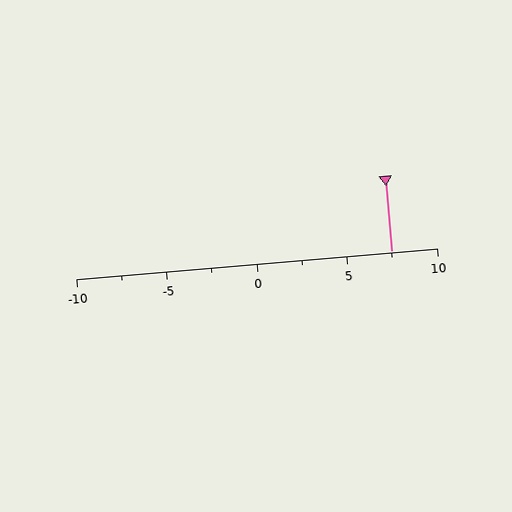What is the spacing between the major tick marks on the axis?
The major ticks are spaced 5 apart.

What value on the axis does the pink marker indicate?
The marker indicates approximately 7.5.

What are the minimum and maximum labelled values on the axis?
The axis runs from -10 to 10.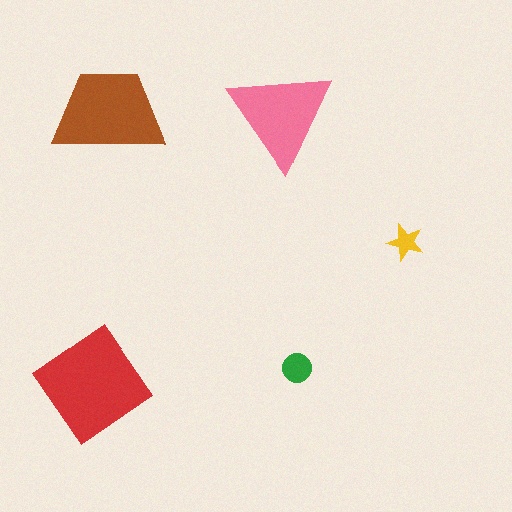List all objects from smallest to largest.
The yellow star, the green circle, the pink triangle, the brown trapezoid, the red diamond.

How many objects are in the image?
There are 5 objects in the image.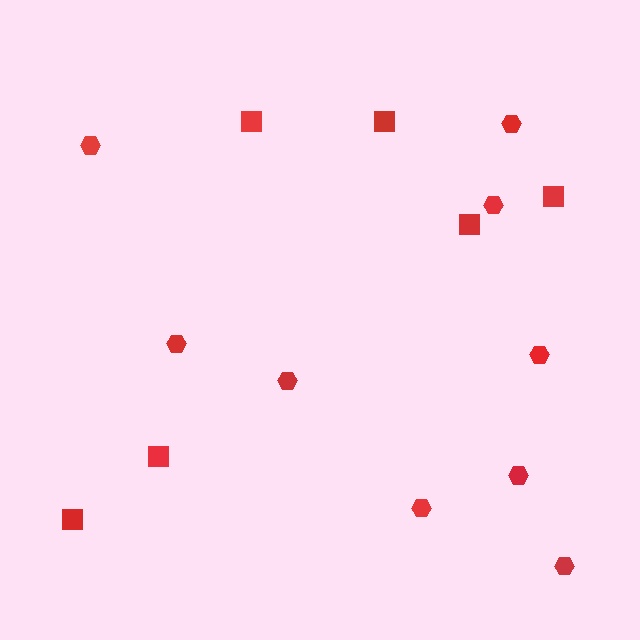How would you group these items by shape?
There are 2 groups: one group of hexagons (9) and one group of squares (6).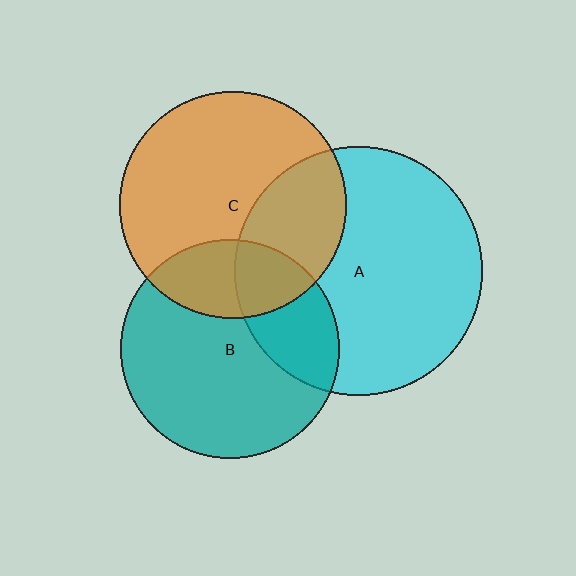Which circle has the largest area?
Circle A (cyan).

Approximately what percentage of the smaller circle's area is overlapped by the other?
Approximately 30%.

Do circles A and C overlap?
Yes.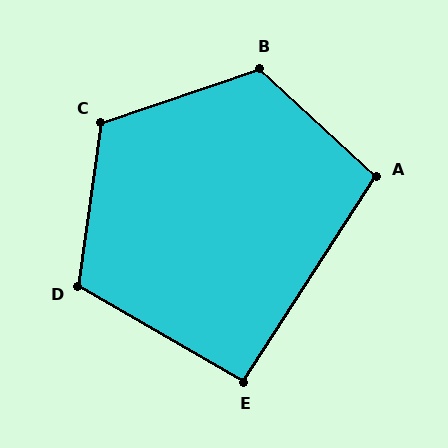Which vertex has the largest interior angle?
B, at approximately 118 degrees.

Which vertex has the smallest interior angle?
E, at approximately 93 degrees.